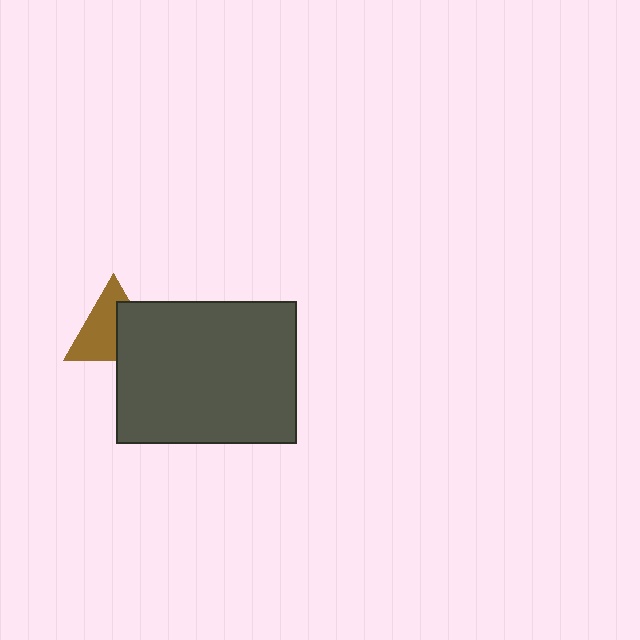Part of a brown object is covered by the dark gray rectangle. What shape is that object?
It is a triangle.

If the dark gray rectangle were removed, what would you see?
You would see the complete brown triangle.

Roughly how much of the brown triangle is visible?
About half of it is visible (roughly 58%).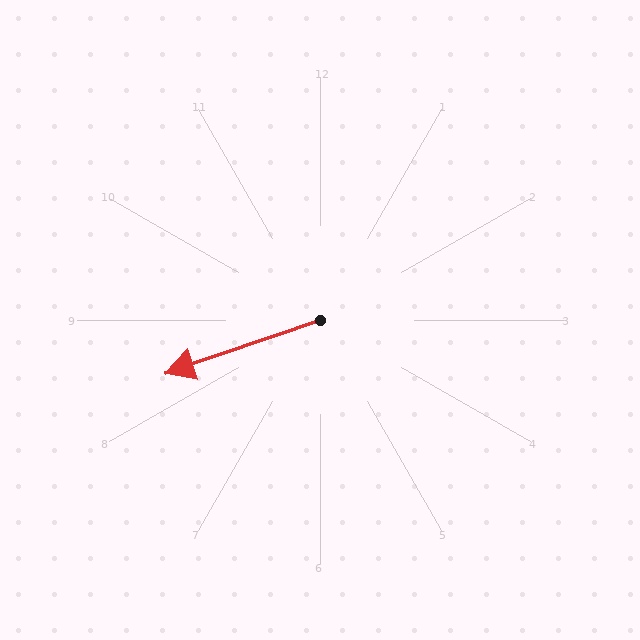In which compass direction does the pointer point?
West.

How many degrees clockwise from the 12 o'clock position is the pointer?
Approximately 251 degrees.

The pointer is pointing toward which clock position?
Roughly 8 o'clock.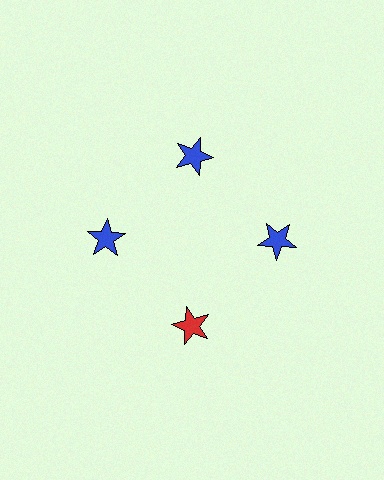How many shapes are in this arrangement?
There are 4 shapes arranged in a ring pattern.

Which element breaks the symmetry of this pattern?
The red star at roughly the 6 o'clock position breaks the symmetry. All other shapes are blue stars.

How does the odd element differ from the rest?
It has a different color: red instead of blue.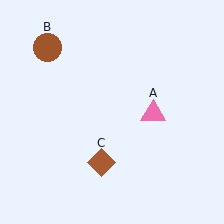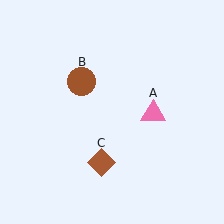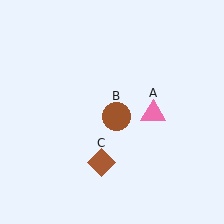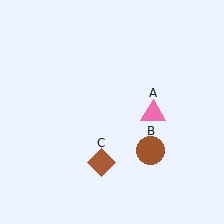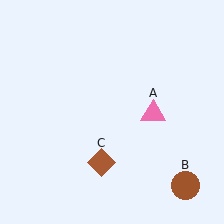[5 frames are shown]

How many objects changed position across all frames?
1 object changed position: brown circle (object B).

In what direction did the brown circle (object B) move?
The brown circle (object B) moved down and to the right.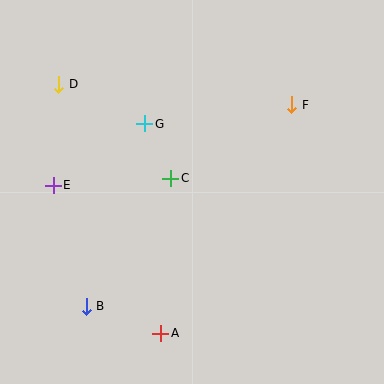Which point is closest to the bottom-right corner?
Point A is closest to the bottom-right corner.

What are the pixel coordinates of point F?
Point F is at (292, 105).